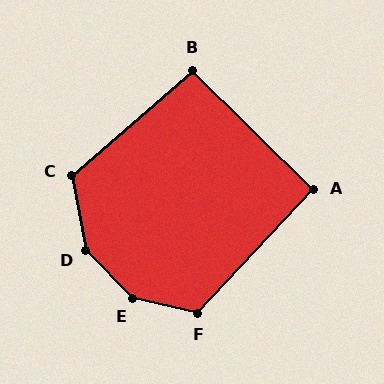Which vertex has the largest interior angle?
E, at approximately 148 degrees.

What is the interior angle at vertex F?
Approximately 120 degrees (obtuse).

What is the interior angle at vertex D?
Approximately 146 degrees (obtuse).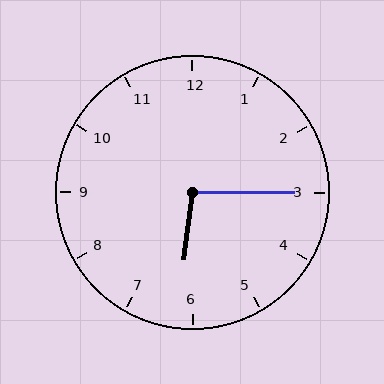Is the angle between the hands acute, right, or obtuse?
It is obtuse.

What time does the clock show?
6:15.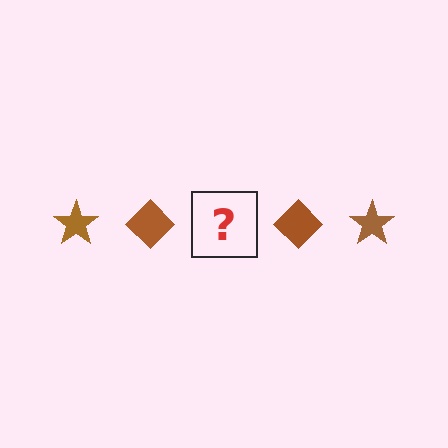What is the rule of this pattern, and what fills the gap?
The rule is that the pattern cycles through star, diamond shapes in brown. The gap should be filled with a brown star.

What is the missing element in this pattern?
The missing element is a brown star.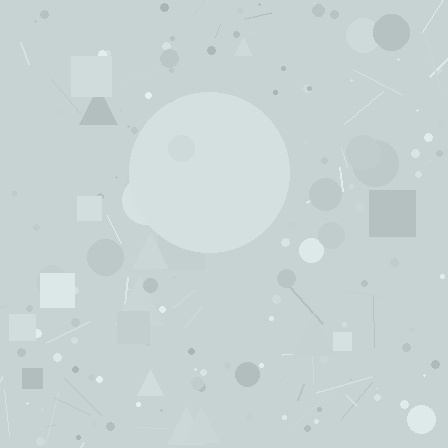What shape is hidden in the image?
A circle is hidden in the image.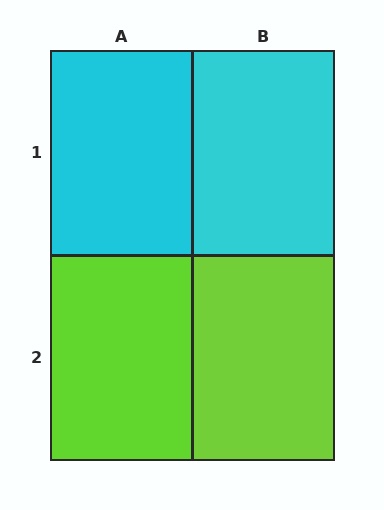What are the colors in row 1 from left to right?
Cyan, cyan.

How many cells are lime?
2 cells are lime.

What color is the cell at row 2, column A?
Lime.